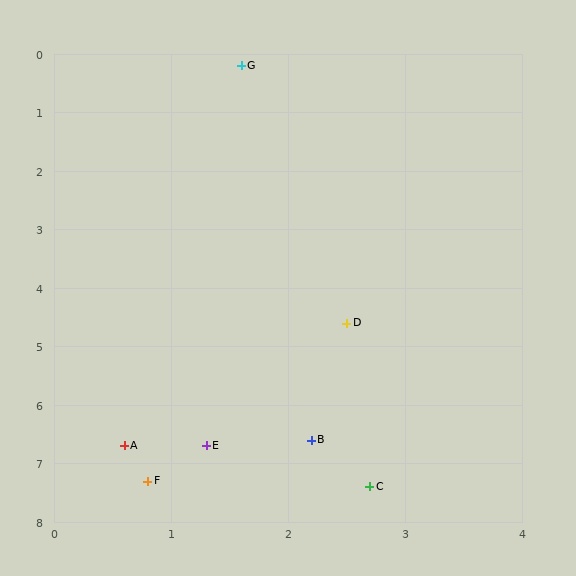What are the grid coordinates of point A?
Point A is at approximately (0.6, 6.7).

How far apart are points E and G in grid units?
Points E and G are about 6.5 grid units apart.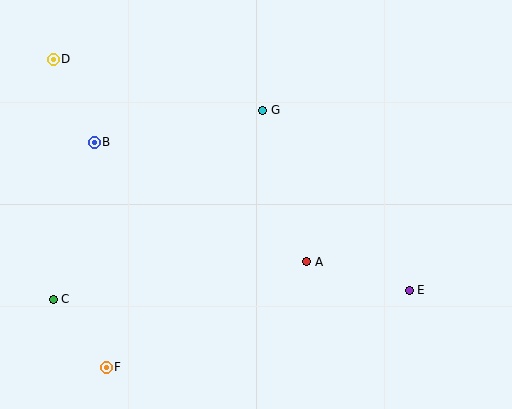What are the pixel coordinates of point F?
Point F is at (106, 367).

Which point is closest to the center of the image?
Point A at (307, 262) is closest to the center.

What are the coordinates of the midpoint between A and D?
The midpoint between A and D is at (180, 161).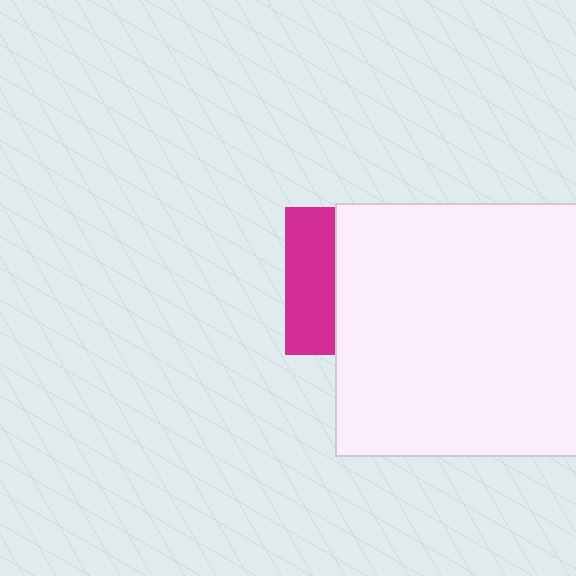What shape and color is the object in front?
The object in front is a white square.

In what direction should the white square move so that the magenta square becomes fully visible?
The white square should move right. That is the shortest direction to clear the overlap and leave the magenta square fully visible.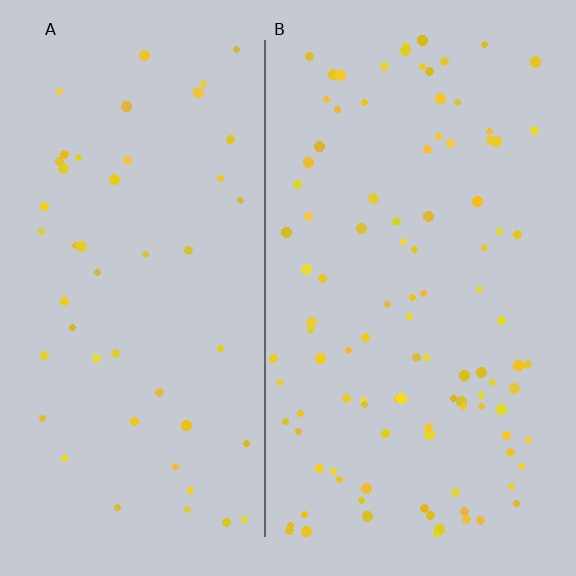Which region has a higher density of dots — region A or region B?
B (the right).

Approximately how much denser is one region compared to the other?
Approximately 2.2× — region B over region A.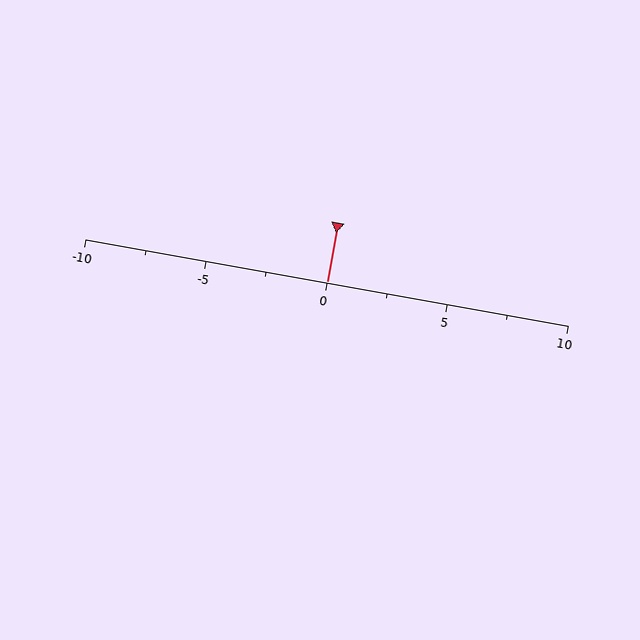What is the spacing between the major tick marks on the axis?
The major ticks are spaced 5 apart.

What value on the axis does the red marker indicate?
The marker indicates approximately 0.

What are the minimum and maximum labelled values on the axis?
The axis runs from -10 to 10.